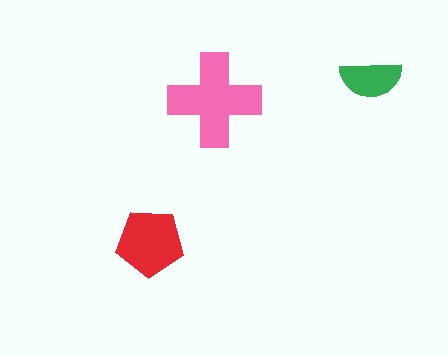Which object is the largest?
The pink cross.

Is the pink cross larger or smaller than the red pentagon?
Larger.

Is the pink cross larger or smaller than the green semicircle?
Larger.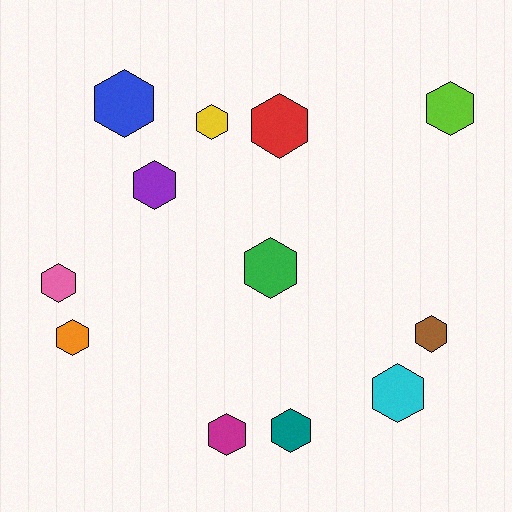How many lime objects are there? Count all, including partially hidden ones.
There is 1 lime object.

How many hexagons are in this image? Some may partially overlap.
There are 12 hexagons.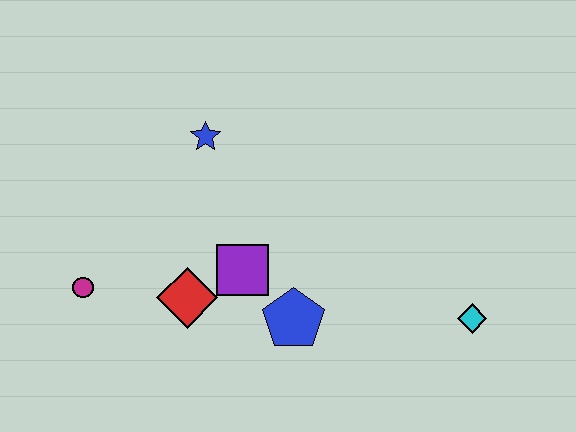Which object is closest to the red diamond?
The purple square is closest to the red diamond.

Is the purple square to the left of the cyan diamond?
Yes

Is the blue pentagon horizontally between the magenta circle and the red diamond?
No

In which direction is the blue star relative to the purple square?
The blue star is above the purple square.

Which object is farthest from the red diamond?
The cyan diamond is farthest from the red diamond.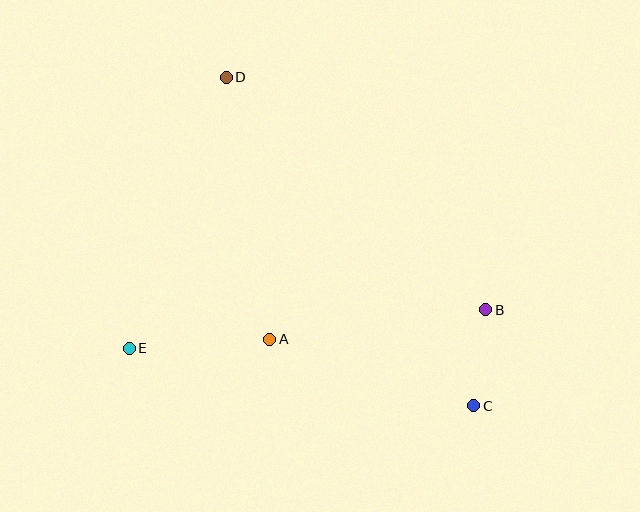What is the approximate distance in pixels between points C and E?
The distance between C and E is approximately 349 pixels.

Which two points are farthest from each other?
Points C and D are farthest from each other.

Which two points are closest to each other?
Points B and C are closest to each other.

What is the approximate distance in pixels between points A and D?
The distance between A and D is approximately 266 pixels.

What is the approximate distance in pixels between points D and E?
The distance between D and E is approximately 288 pixels.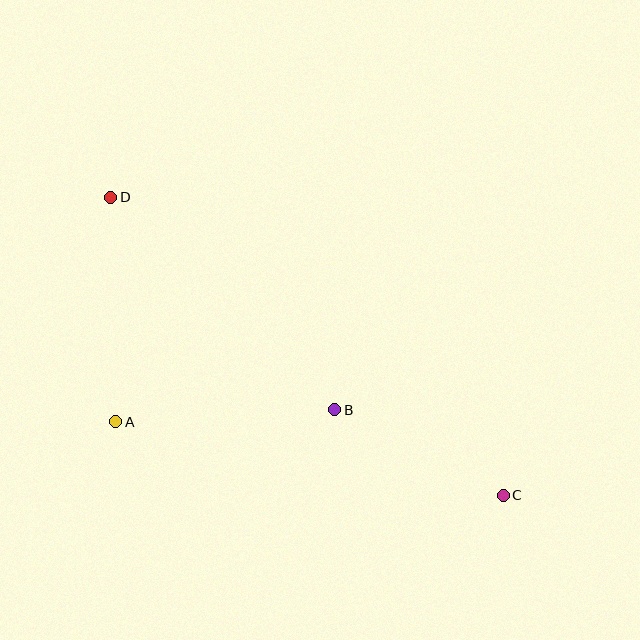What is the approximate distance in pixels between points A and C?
The distance between A and C is approximately 394 pixels.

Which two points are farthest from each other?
Points C and D are farthest from each other.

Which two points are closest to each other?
Points B and C are closest to each other.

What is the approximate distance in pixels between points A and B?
The distance between A and B is approximately 219 pixels.